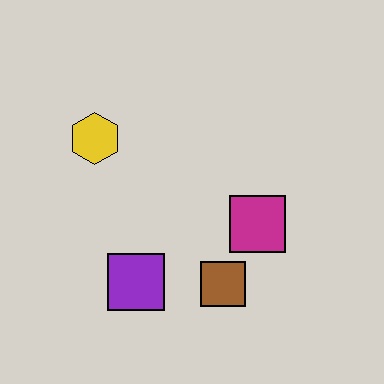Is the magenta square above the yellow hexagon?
No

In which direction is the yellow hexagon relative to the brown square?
The yellow hexagon is above the brown square.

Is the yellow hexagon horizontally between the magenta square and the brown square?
No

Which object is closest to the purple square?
The brown square is closest to the purple square.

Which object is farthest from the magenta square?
The yellow hexagon is farthest from the magenta square.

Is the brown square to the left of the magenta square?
Yes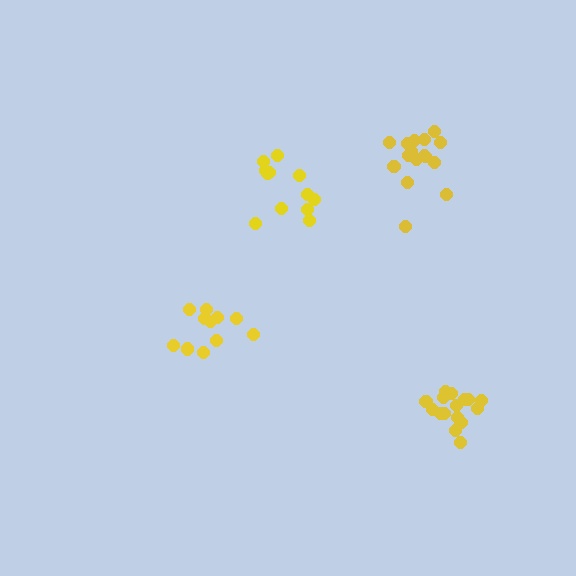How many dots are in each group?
Group 1: 16 dots, Group 2: 12 dots, Group 3: 11 dots, Group 4: 16 dots (55 total).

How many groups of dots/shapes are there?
There are 4 groups.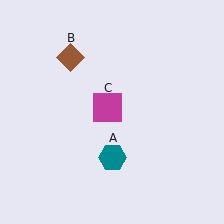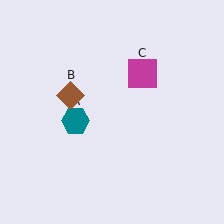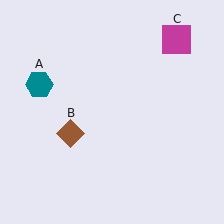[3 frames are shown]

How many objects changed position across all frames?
3 objects changed position: teal hexagon (object A), brown diamond (object B), magenta square (object C).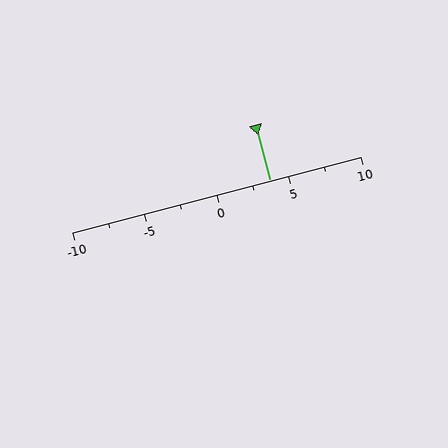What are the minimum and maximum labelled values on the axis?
The axis runs from -10 to 10.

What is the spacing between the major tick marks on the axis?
The major ticks are spaced 5 apart.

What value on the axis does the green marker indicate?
The marker indicates approximately 3.8.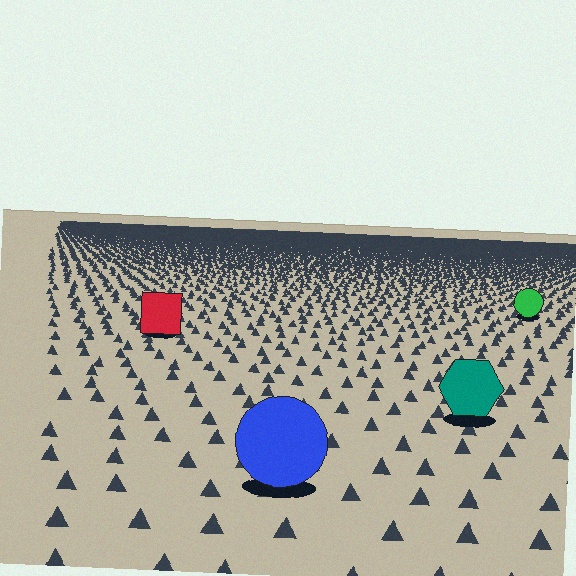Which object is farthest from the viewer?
The green circle is farthest from the viewer. It appears smaller and the ground texture around it is denser.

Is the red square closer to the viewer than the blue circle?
No. The blue circle is closer — you can tell from the texture gradient: the ground texture is coarser near it.